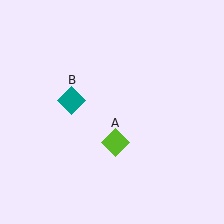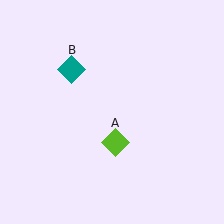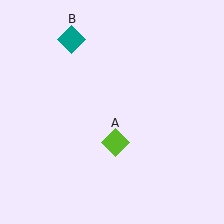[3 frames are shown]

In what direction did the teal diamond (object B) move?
The teal diamond (object B) moved up.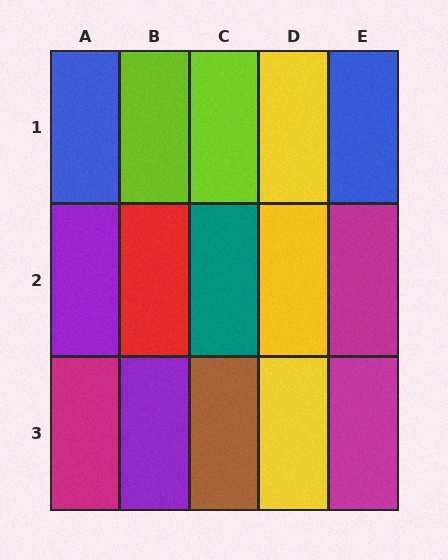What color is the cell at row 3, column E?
Magenta.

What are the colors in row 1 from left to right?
Blue, lime, lime, yellow, blue.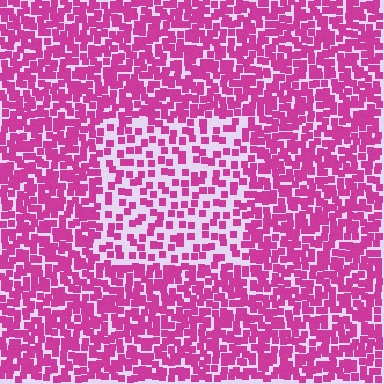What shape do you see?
I see a rectangle.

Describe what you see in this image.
The image contains small magenta elements arranged at two different densities. A rectangle-shaped region is visible where the elements are less densely packed than the surrounding area.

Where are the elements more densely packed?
The elements are more densely packed outside the rectangle boundary.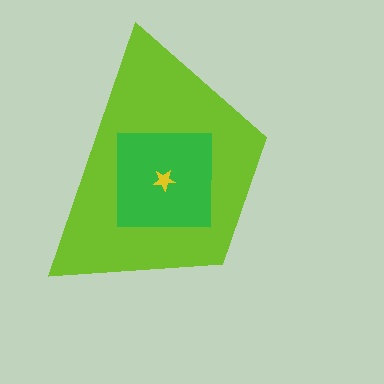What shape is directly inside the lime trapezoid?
The green square.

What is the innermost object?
The yellow star.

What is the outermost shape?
The lime trapezoid.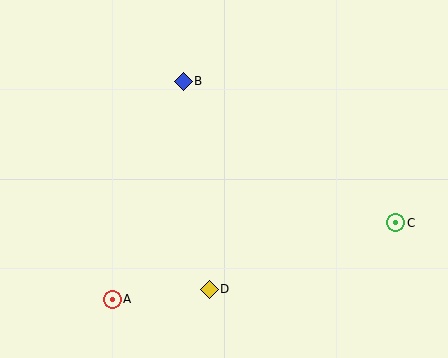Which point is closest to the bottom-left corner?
Point A is closest to the bottom-left corner.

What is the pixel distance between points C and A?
The distance between C and A is 294 pixels.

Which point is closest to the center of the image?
Point B at (183, 81) is closest to the center.